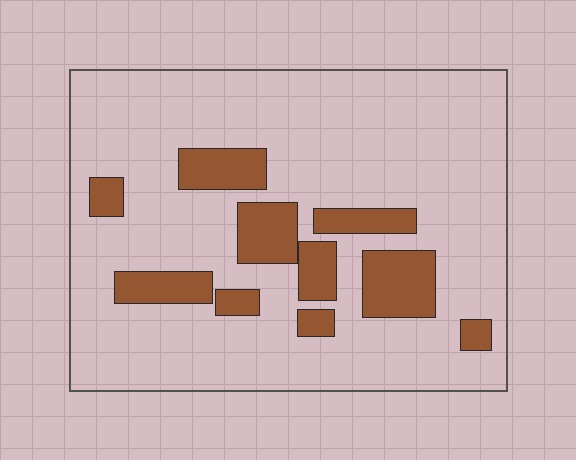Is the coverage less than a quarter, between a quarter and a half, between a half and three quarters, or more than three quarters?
Less than a quarter.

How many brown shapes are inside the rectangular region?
10.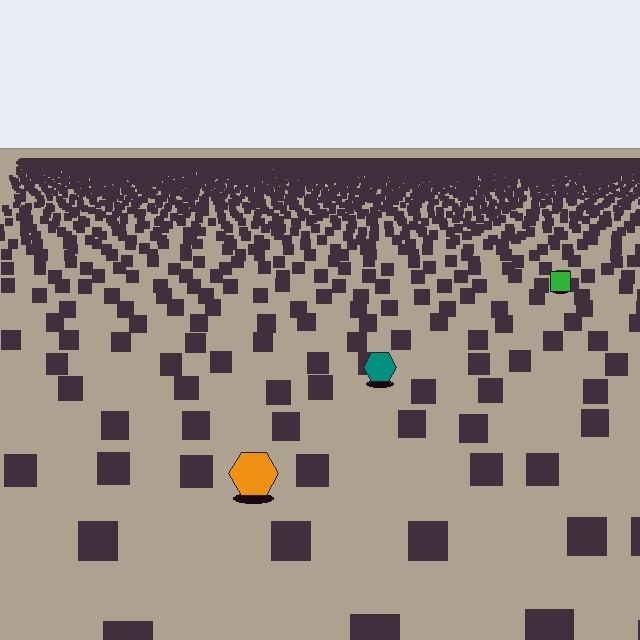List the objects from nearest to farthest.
From nearest to farthest: the orange hexagon, the teal hexagon, the green square.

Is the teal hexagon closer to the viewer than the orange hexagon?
No. The orange hexagon is closer — you can tell from the texture gradient: the ground texture is coarser near it.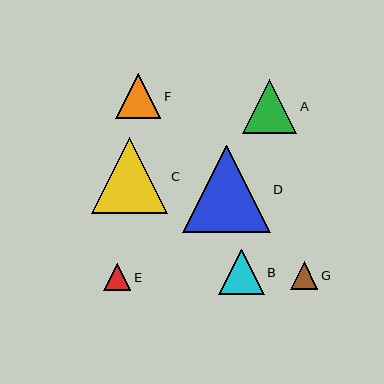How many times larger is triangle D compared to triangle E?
Triangle D is approximately 3.2 times the size of triangle E.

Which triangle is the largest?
Triangle D is the largest with a size of approximately 88 pixels.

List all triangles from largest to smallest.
From largest to smallest: D, C, A, B, F, G, E.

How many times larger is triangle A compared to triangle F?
Triangle A is approximately 1.2 times the size of triangle F.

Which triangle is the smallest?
Triangle E is the smallest with a size of approximately 28 pixels.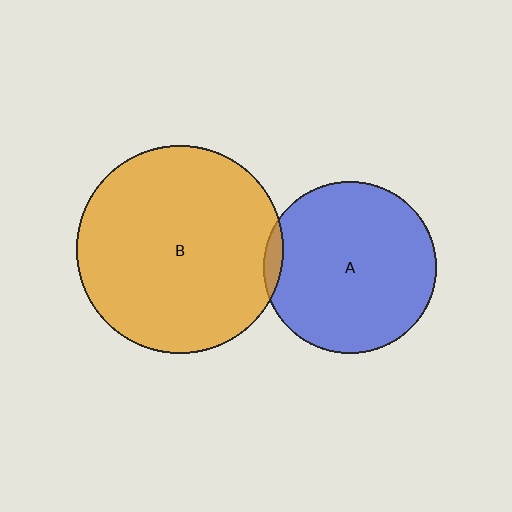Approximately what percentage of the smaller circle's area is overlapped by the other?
Approximately 5%.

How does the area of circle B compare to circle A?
Approximately 1.4 times.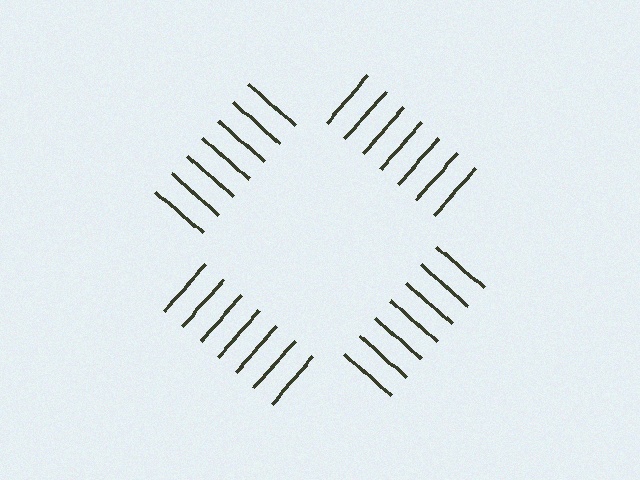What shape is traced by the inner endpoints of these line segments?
An illusory square — the line segments terminate on its edges but no continuous stroke is drawn.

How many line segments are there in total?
28 — 7 along each of the 4 edges.